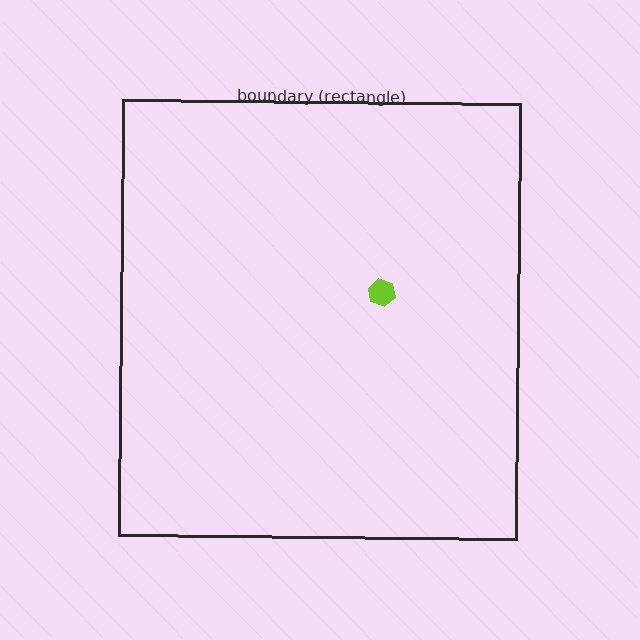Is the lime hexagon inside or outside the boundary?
Inside.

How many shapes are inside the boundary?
1 inside, 0 outside.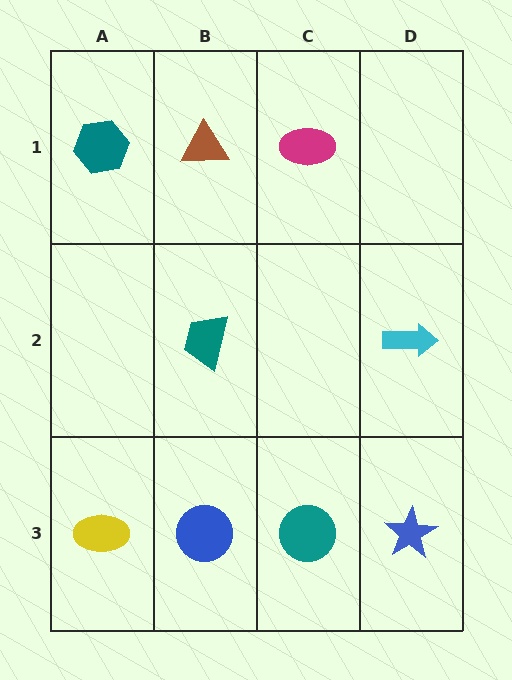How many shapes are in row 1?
3 shapes.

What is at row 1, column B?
A brown triangle.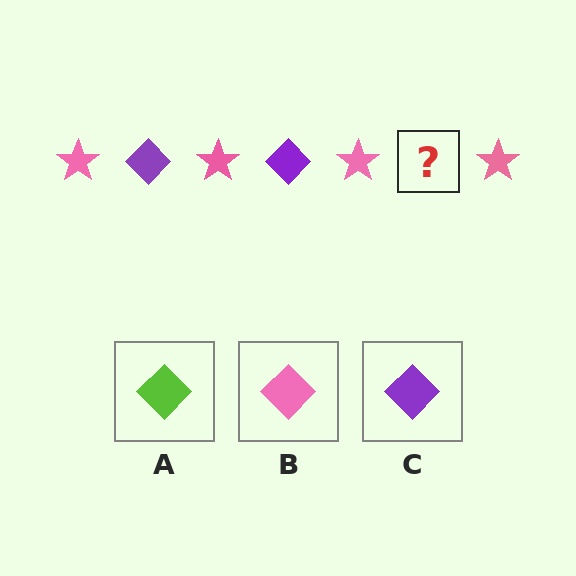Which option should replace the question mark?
Option C.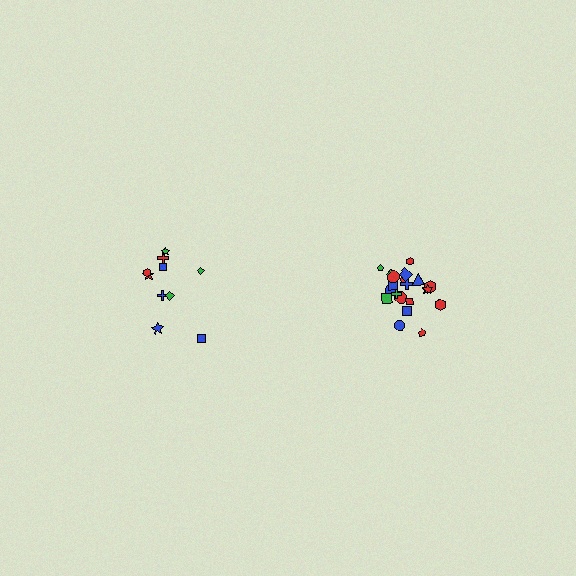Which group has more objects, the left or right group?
The right group.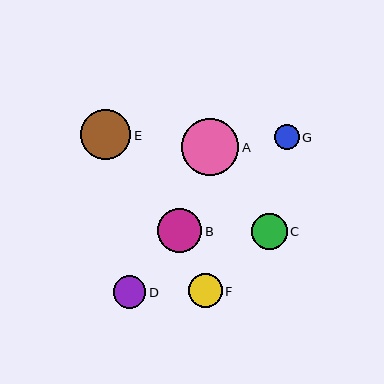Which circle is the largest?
Circle A is the largest with a size of approximately 58 pixels.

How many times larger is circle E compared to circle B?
Circle E is approximately 1.1 times the size of circle B.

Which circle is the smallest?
Circle G is the smallest with a size of approximately 25 pixels.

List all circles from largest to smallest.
From largest to smallest: A, E, B, C, F, D, G.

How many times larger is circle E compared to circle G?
Circle E is approximately 2.0 times the size of circle G.